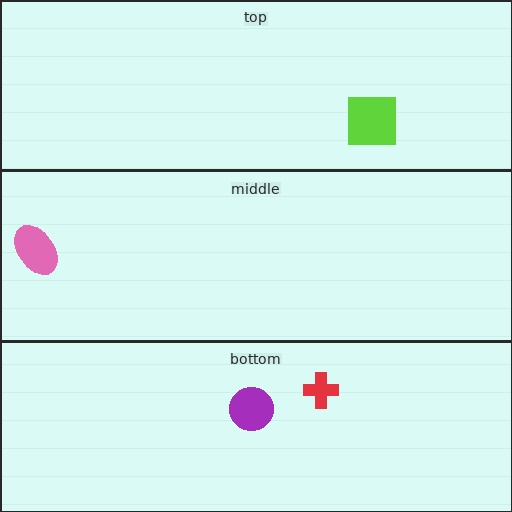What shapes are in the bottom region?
The red cross, the purple circle.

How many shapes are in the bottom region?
2.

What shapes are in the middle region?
The pink ellipse.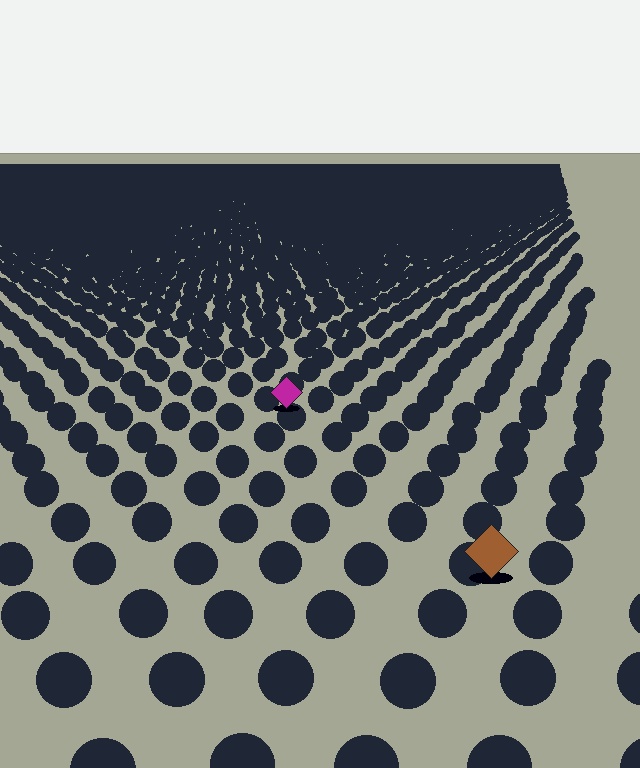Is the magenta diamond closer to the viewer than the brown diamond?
No. The brown diamond is closer — you can tell from the texture gradient: the ground texture is coarser near it.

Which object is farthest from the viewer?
The magenta diamond is farthest from the viewer. It appears smaller and the ground texture around it is denser.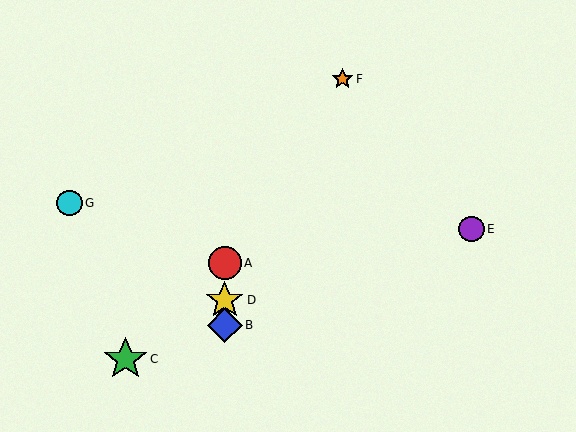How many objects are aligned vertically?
3 objects (A, B, D) are aligned vertically.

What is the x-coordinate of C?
Object C is at x≈125.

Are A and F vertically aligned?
No, A is at x≈225 and F is at x≈342.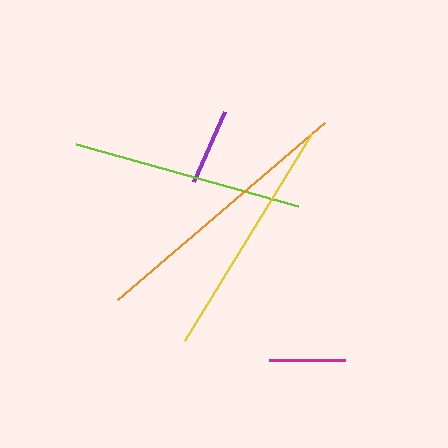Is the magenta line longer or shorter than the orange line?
The orange line is longer than the magenta line.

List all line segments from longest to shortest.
From longest to shortest: orange, yellow, lime, purple, magenta.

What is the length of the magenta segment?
The magenta segment is approximately 76 pixels long.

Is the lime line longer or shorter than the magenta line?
The lime line is longer than the magenta line.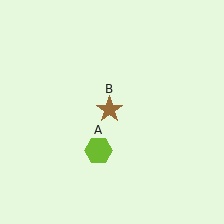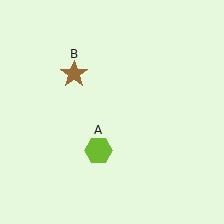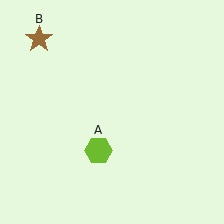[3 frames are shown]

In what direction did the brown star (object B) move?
The brown star (object B) moved up and to the left.